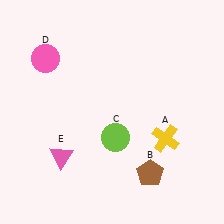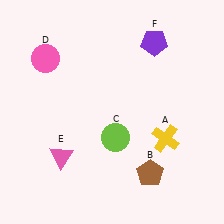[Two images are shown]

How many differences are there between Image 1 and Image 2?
There is 1 difference between the two images.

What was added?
A purple pentagon (F) was added in Image 2.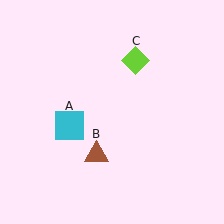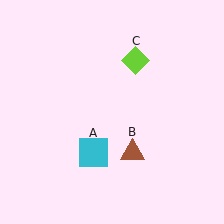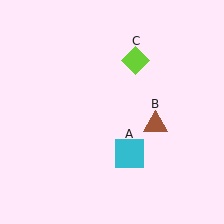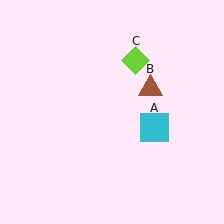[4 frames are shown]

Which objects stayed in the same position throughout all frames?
Lime diamond (object C) remained stationary.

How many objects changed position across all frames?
2 objects changed position: cyan square (object A), brown triangle (object B).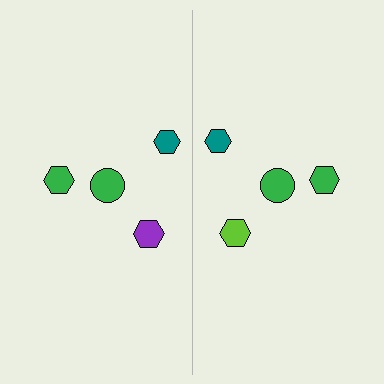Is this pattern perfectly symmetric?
No, the pattern is not perfectly symmetric. The lime hexagon on the right side breaks the symmetry — its mirror counterpart is purple.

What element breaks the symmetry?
The lime hexagon on the right side breaks the symmetry — its mirror counterpart is purple.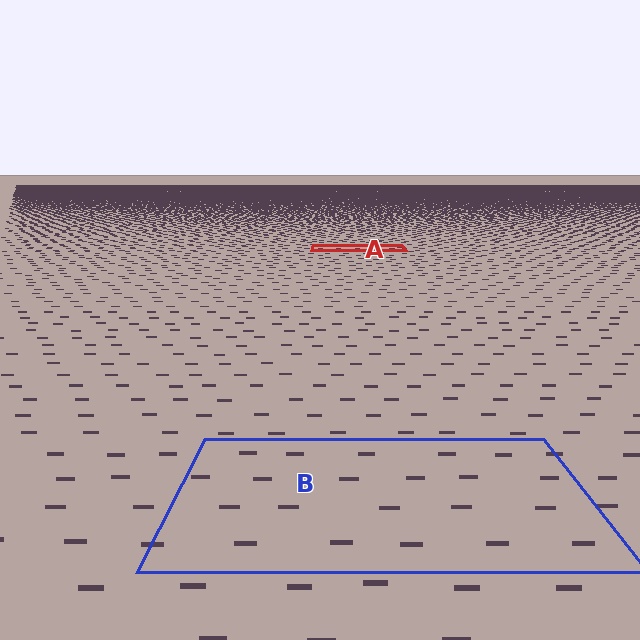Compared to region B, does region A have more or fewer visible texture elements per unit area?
Region A has more texture elements per unit area — they are packed more densely because it is farther away.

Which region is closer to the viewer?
Region B is closer. The texture elements there are larger and more spread out.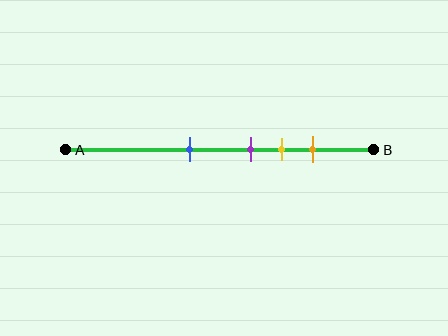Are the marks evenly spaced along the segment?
No, the marks are not evenly spaced.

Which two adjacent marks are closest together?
The purple and yellow marks are the closest adjacent pair.